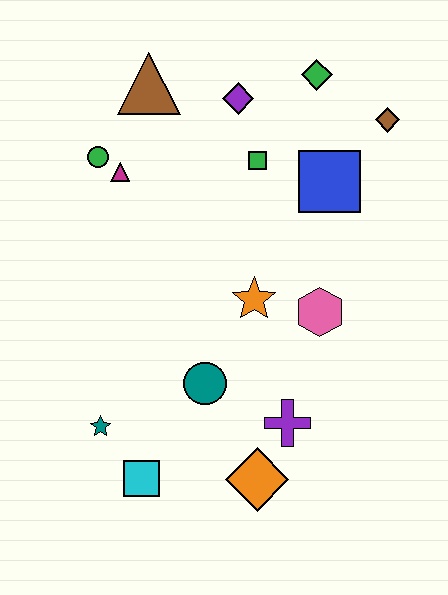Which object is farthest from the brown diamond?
The cyan square is farthest from the brown diamond.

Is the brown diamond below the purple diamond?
Yes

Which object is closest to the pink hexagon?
The orange star is closest to the pink hexagon.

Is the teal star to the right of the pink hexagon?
No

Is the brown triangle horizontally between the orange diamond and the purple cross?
No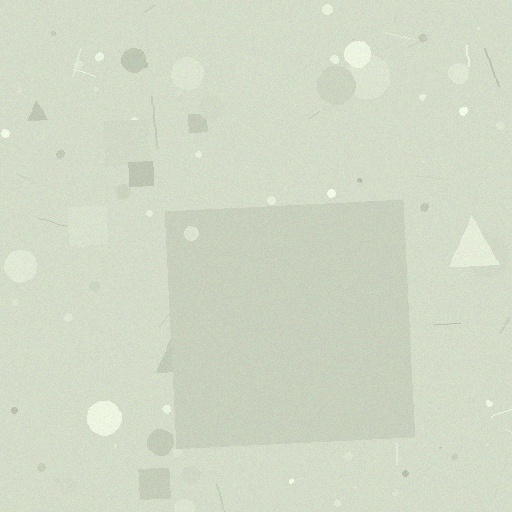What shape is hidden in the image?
A square is hidden in the image.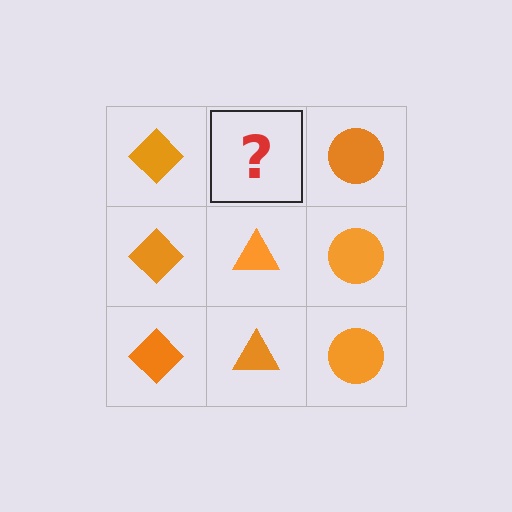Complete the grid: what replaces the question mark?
The question mark should be replaced with an orange triangle.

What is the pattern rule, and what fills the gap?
The rule is that each column has a consistent shape. The gap should be filled with an orange triangle.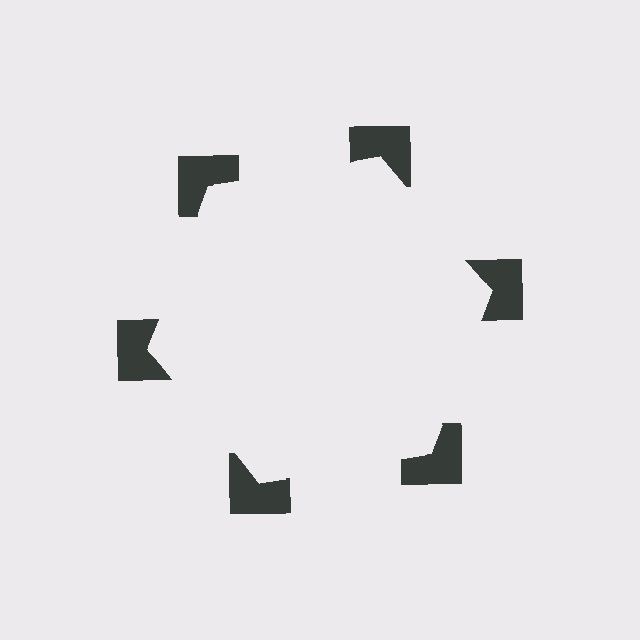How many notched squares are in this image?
There are 6 — one at each vertex of the illusory hexagon.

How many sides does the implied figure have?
6 sides.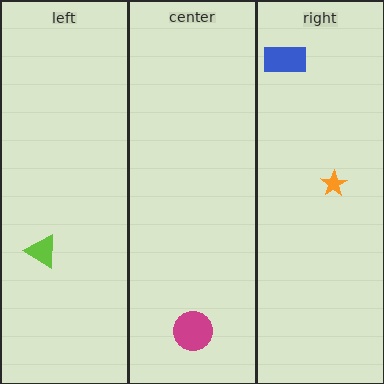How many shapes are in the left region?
1.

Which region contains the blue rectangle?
The right region.